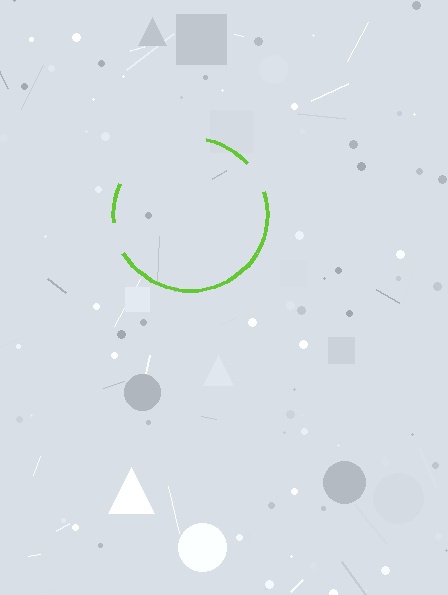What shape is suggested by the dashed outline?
The dashed outline suggests a circle.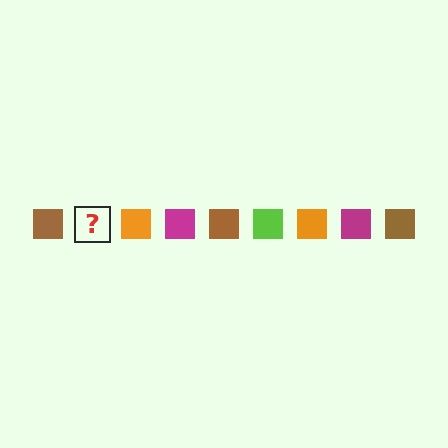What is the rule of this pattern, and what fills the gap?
The rule is that the pattern cycles through brown, lime, orange, magenta squares. The gap should be filled with a lime square.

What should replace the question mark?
The question mark should be replaced with a lime square.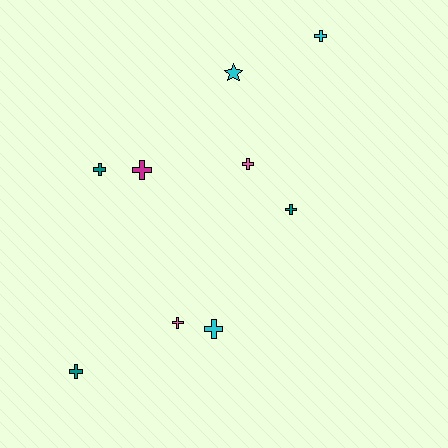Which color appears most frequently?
Teal, with 3 objects.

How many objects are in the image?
There are 9 objects.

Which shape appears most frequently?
Cross, with 8 objects.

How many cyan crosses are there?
There are 2 cyan crosses.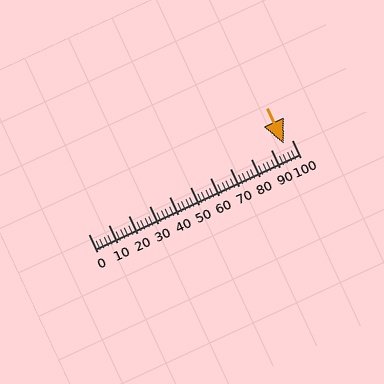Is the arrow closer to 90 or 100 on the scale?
The arrow is closer to 100.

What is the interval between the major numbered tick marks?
The major tick marks are spaced 10 units apart.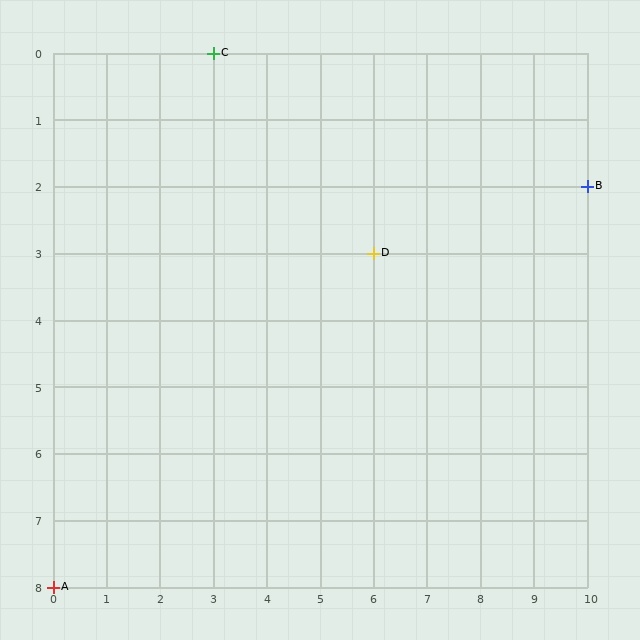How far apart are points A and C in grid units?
Points A and C are 3 columns and 8 rows apart (about 8.5 grid units diagonally).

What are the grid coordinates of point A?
Point A is at grid coordinates (0, 8).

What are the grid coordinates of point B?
Point B is at grid coordinates (10, 2).